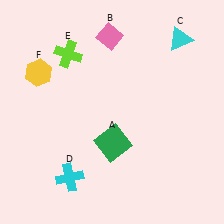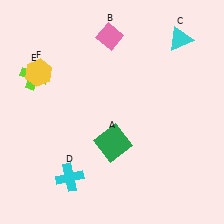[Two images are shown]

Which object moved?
The lime cross (E) moved left.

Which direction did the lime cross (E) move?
The lime cross (E) moved left.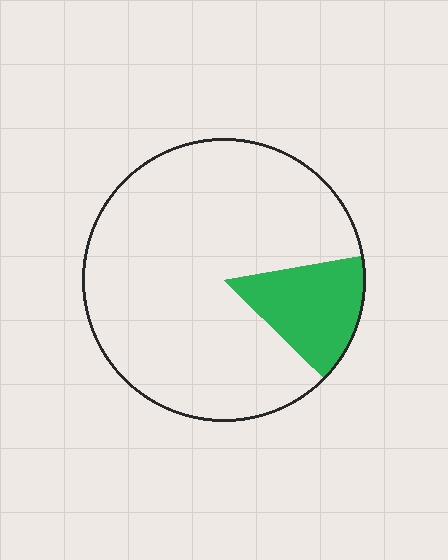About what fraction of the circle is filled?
About one sixth (1/6).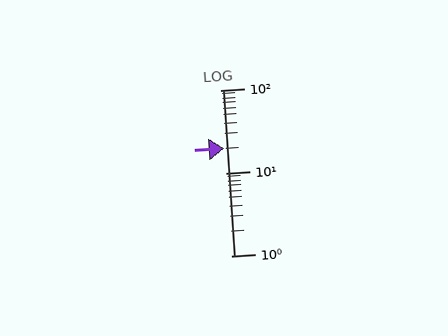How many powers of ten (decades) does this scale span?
The scale spans 2 decades, from 1 to 100.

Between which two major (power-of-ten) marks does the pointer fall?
The pointer is between 10 and 100.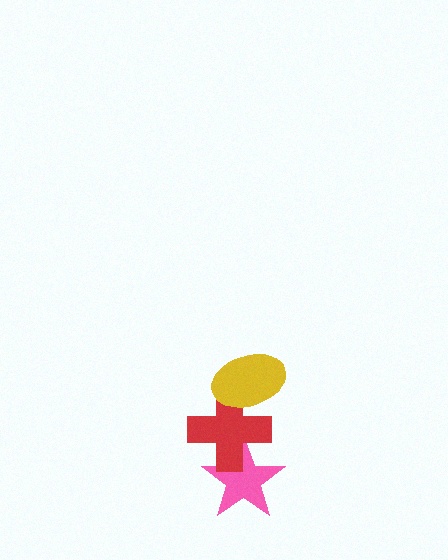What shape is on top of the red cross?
The yellow ellipse is on top of the red cross.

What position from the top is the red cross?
The red cross is 2nd from the top.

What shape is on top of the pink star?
The red cross is on top of the pink star.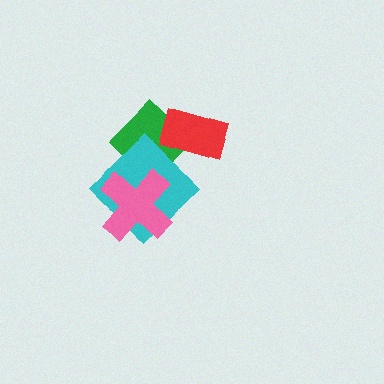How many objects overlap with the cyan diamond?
2 objects overlap with the cyan diamond.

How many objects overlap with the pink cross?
2 objects overlap with the pink cross.